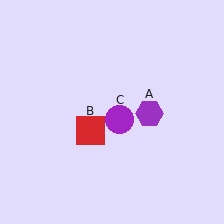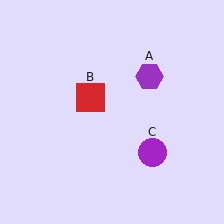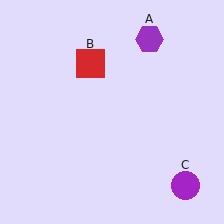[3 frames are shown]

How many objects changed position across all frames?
3 objects changed position: purple hexagon (object A), red square (object B), purple circle (object C).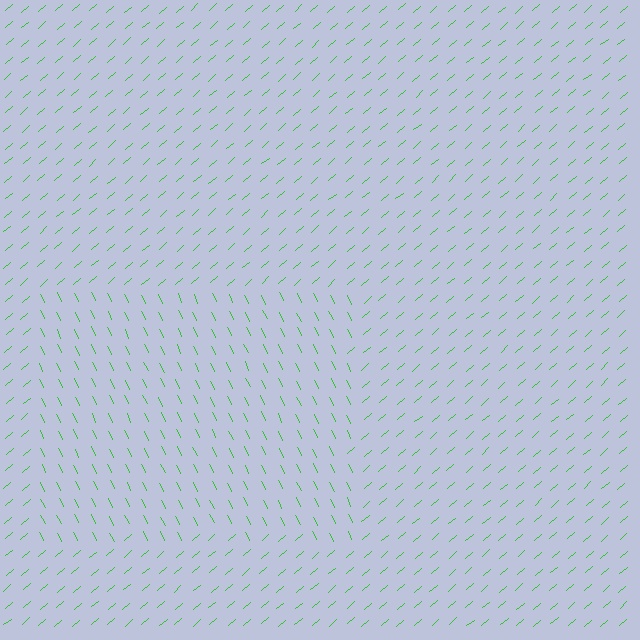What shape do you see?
I see a rectangle.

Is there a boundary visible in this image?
Yes, there is a texture boundary formed by a change in line orientation.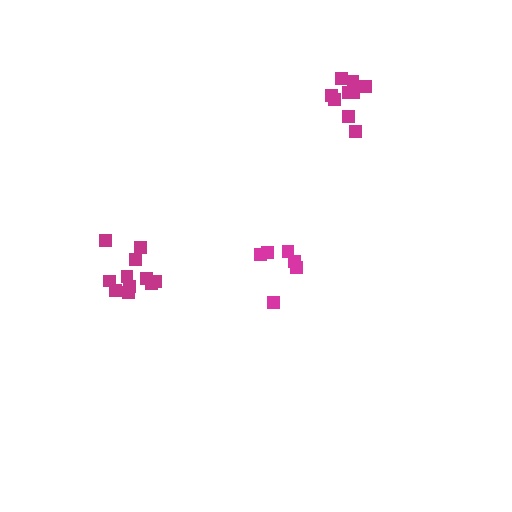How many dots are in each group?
Group 1: 6 dots, Group 2: 11 dots, Group 3: 9 dots (26 total).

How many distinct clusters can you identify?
There are 3 distinct clusters.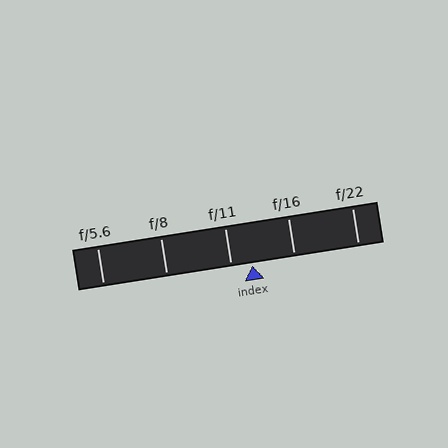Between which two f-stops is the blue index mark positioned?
The index mark is between f/11 and f/16.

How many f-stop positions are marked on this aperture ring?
There are 5 f-stop positions marked.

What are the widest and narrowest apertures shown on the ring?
The widest aperture shown is f/5.6 and the narrowest is f/22.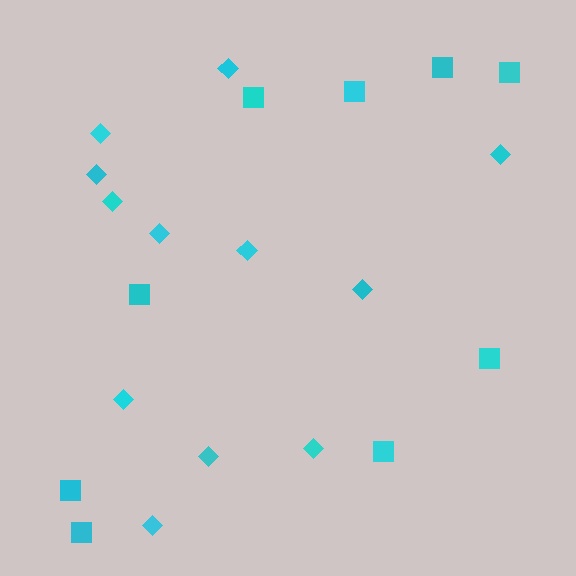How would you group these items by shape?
There are 2 groups: one group of diamonds (12) and one group of squares (9).